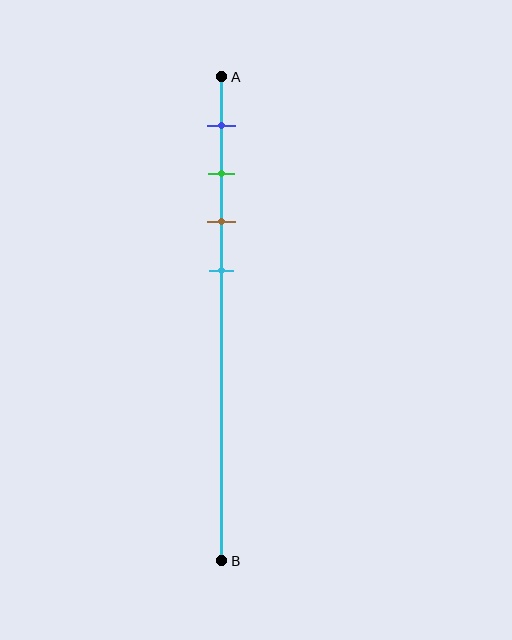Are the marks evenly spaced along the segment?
Yes, the marks are approximately evenly spaced.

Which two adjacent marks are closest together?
The green and brown marks are the closest adjacent pair.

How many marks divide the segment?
There are 4 marks dividing the segment.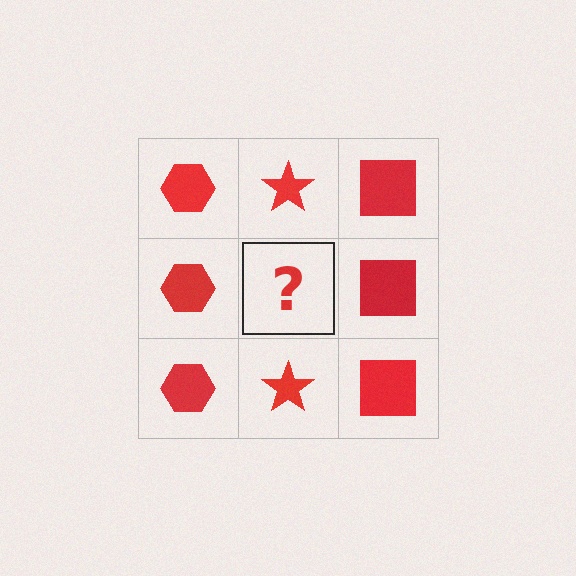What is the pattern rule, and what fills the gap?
The rule is that each column has a consistent shape. The gap should be filled with a red star.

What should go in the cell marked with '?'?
The missing cell should contain a red star.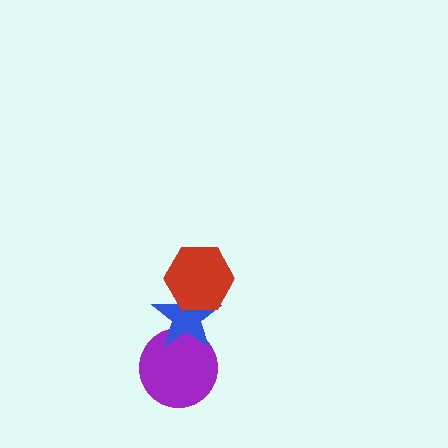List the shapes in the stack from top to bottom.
From top to bottom: the red hexagon, the blue star, the purple circle.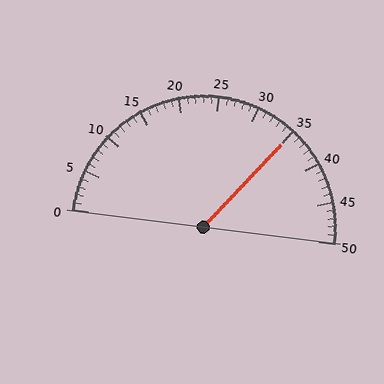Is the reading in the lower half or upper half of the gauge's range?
The reading is in the upper half of the range (0 to 50).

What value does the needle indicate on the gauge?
The needle indicates approximately 35.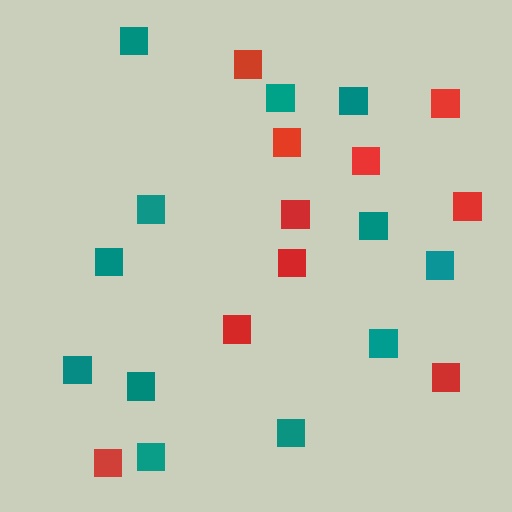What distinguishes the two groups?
There are 2 groups: one group of teal squares (12) and one group of red squares (10).